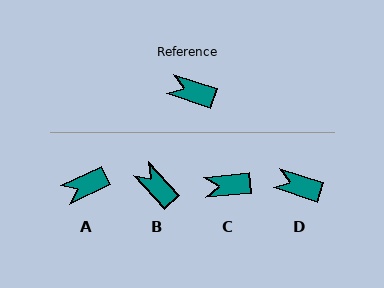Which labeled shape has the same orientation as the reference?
D.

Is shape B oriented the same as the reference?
No, it is off by about 29 degrees.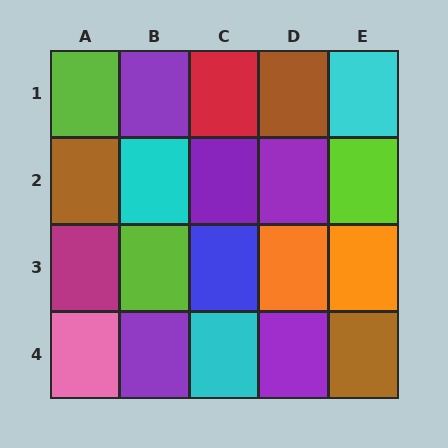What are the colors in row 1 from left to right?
Lime, purple, red, brown, cyan.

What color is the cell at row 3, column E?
Orange.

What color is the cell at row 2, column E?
Lime.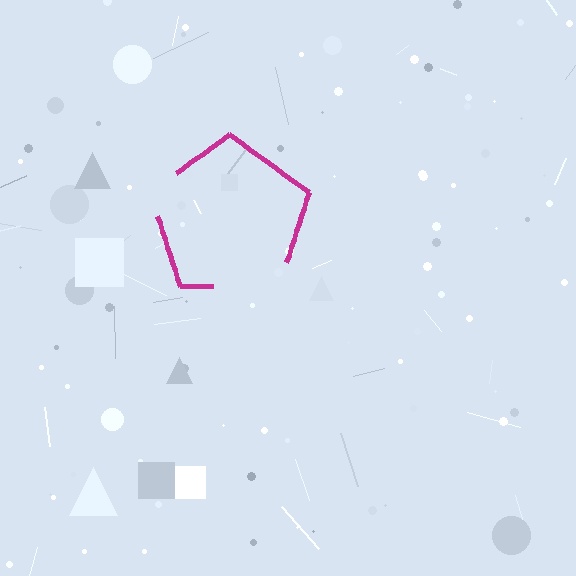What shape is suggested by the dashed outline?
The dashed outline suggests a pentagon.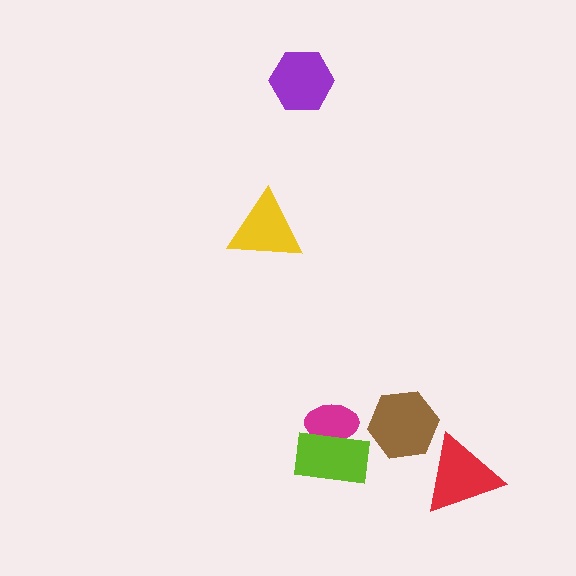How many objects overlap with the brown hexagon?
0 objects overlap with the brown hexagon.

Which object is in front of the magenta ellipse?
The lime rectangle is in front of the magenta ellipse.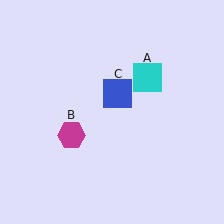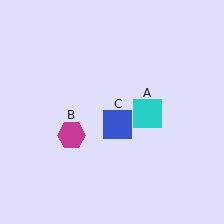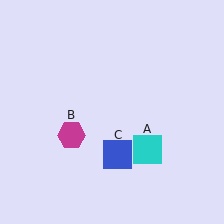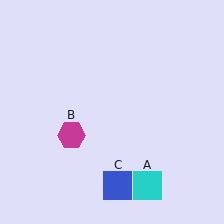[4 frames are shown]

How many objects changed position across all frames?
2 objects changed position: cyan square (object A), blue square (object C).